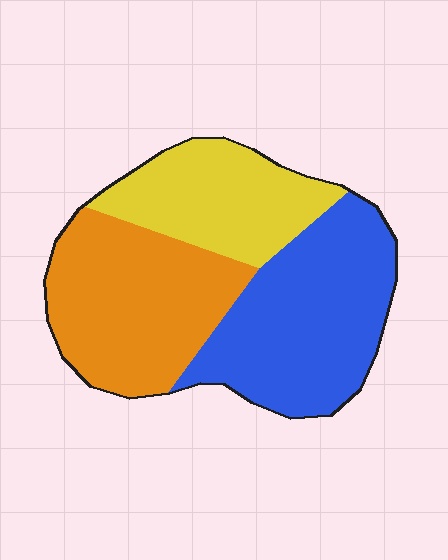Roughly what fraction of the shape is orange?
Orange covers about 35% of the shape.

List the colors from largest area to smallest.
From largest to smallest: blue, orange, yellow.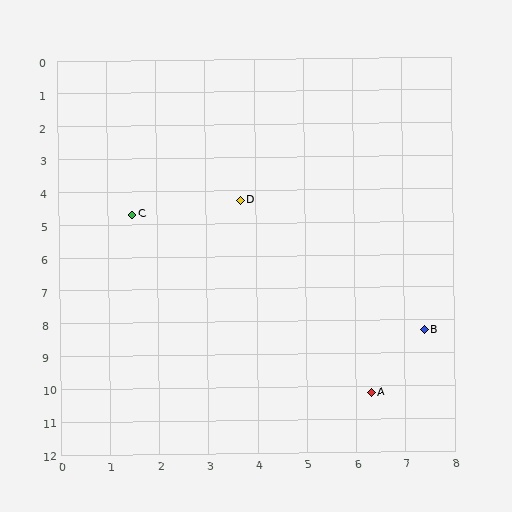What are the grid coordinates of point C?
Point C is at approximately (1.5, 4.7).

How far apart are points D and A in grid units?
Points D and A are about 6.4 grid units apart.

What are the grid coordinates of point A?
Point A is at approximately (6.3, 10.2).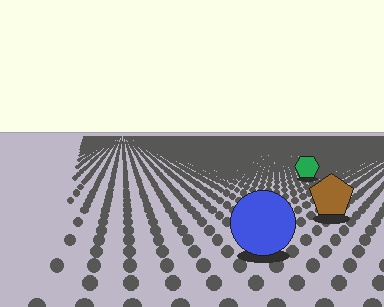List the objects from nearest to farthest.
From nearest to farthest: the blue circle, the brown pentagon, the green hexagon.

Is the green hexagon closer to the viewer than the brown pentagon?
No. The brown pentagon is closer — you can tell from the texture gradient: the ground texture is coarser near it.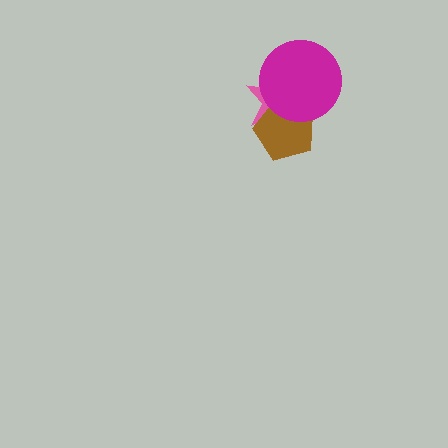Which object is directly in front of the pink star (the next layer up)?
The brown pentagon is directly in front of the pink star.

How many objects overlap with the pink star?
2 objects overlap with the pink star.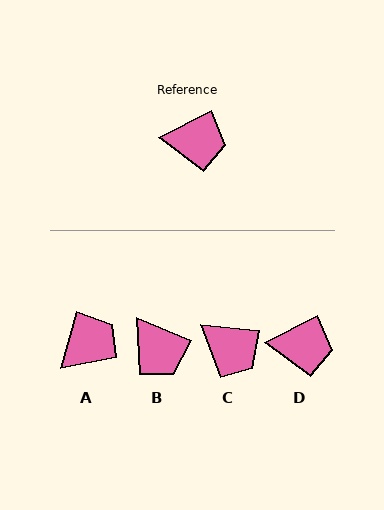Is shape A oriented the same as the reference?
No, it is off by about 48 degrees.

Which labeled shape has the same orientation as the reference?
D.